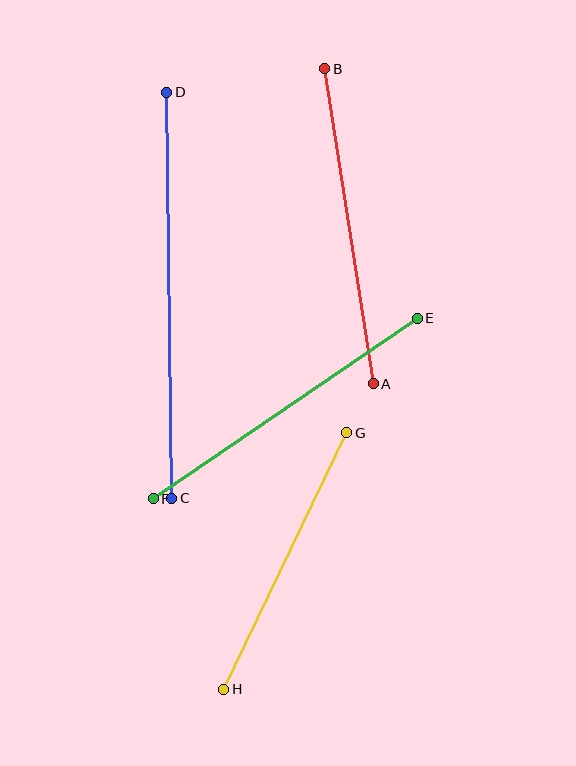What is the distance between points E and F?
The distance is approximately 320 pixels.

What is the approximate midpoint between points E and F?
The midpoint is at approximately (285, 409) pixels.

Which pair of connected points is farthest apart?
Points C and D are farthest apart.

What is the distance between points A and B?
The distance is approximately 318 pixels.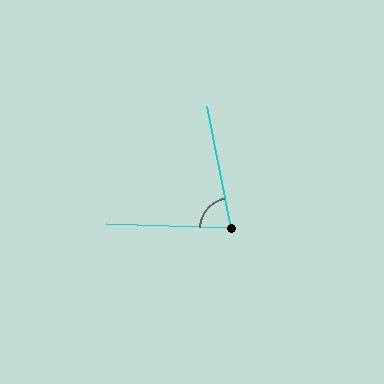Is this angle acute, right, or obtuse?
It is acute.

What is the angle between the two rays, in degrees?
Approximately 77 degrees.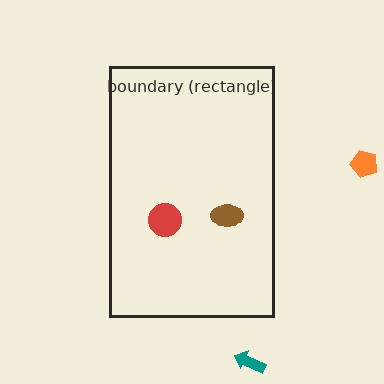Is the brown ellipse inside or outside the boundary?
Inside.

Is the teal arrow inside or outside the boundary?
Outside.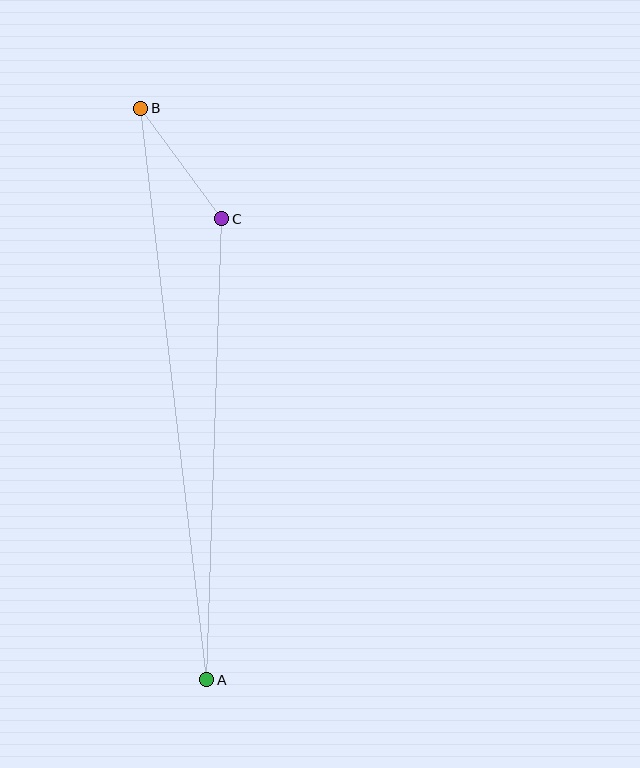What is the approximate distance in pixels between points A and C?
The distance between A and C is approximately 462 pixels.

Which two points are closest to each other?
Points B and C are closest to each other.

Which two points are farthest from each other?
Points A and B are farthest from each other.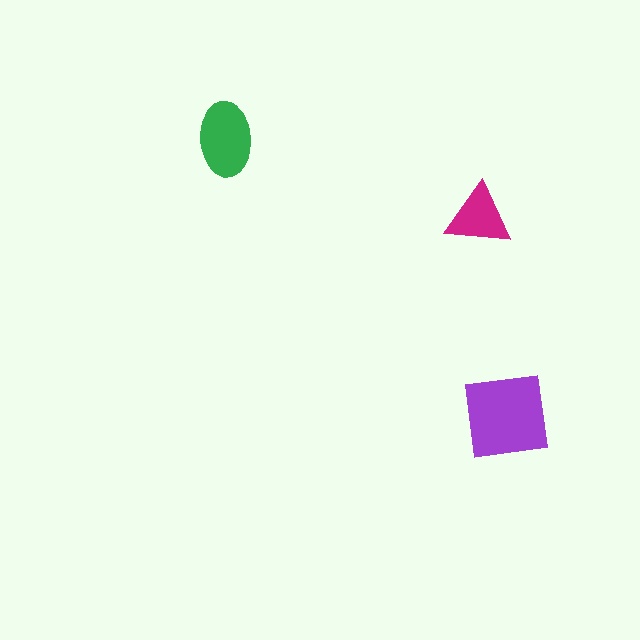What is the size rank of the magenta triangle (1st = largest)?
3rd.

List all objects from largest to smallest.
The purple square, the green ellipse, the magenta triangle.